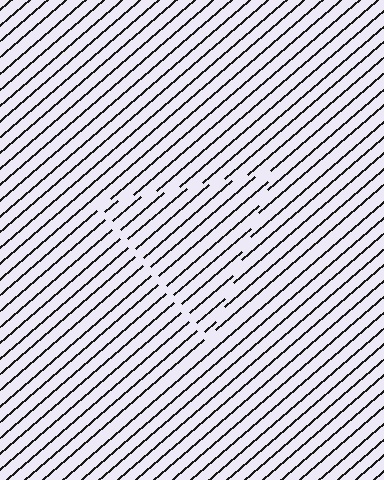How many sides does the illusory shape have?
3 sides — the line-ends trace a triangle.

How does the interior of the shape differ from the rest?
The interior of the shape contains the same grating, shifted by half a period — the contour is defined by the phase discontinuity where line-ends from the inner and outer gratings abut.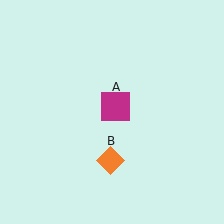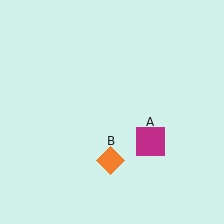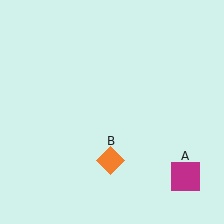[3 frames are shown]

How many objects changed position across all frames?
1 object changed position: magenta square (object A).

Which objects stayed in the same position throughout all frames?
Orange diamond (object B) remained stationary.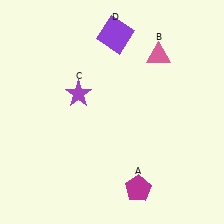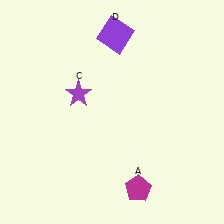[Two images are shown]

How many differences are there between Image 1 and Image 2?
There is 1 difference between the two images.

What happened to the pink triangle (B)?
The pink triangle (B) was removed in Image 2. It was in the top-right area of Image 1.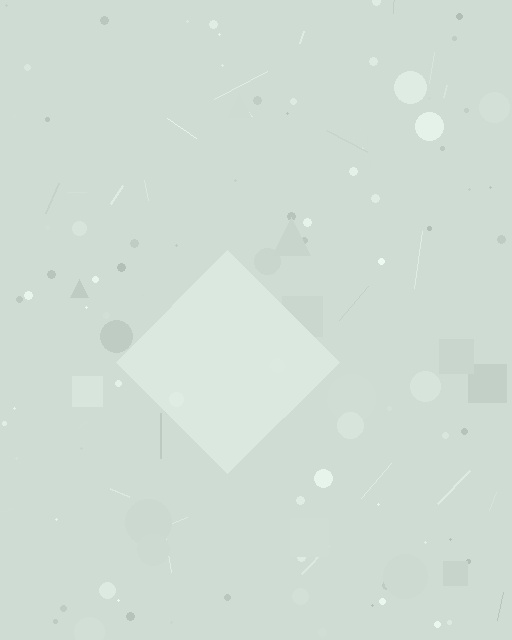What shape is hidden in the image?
A diamond is hidden in the image.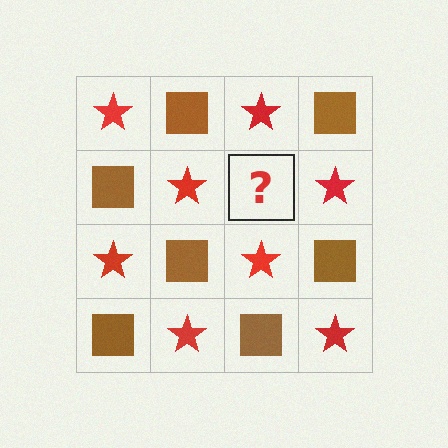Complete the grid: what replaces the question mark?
The question mark should be replaced with a brown square.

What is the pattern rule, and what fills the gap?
The rule is that it alternates red star and brown square in a checkerboard pattern. The gap should be filled with a brown square.